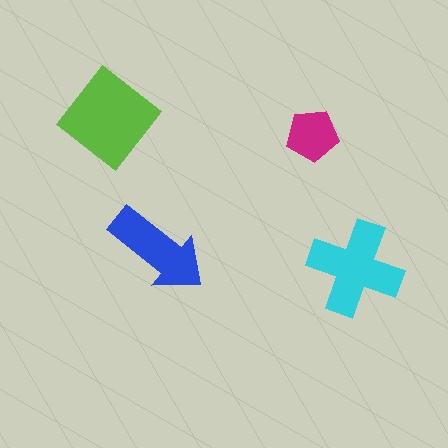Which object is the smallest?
The magenta pentagon.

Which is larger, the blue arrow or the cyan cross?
The cyan cross.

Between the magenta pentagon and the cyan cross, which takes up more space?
The cyan cross.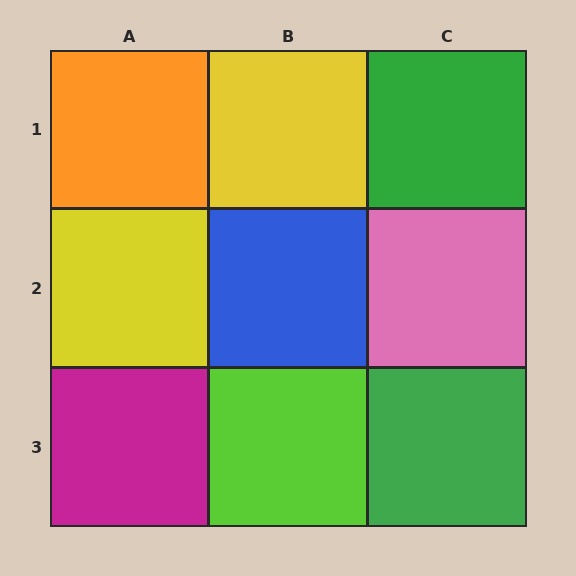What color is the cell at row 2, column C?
Pink.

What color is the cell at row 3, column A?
Magenta.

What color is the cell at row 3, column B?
Lime.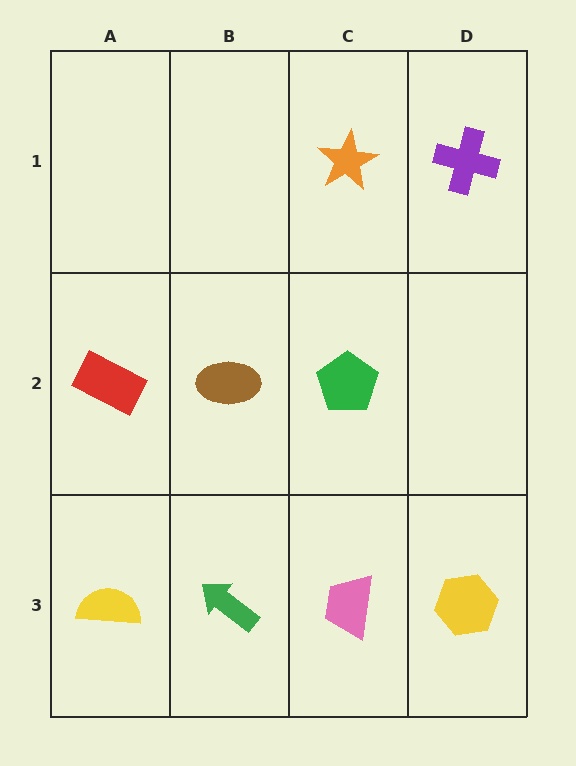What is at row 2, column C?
A green pentagon.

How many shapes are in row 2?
3 shapes.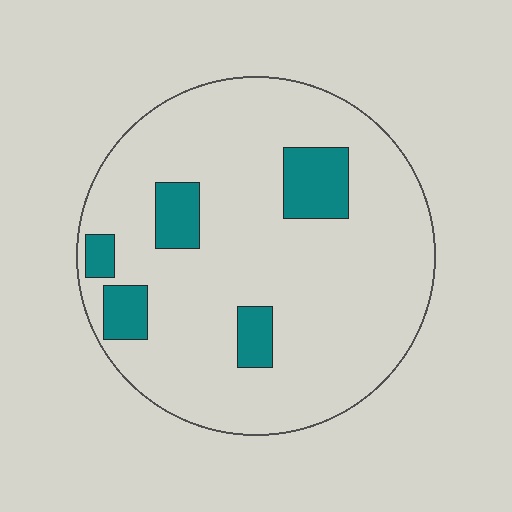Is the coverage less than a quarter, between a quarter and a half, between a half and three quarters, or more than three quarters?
Less than a quarter.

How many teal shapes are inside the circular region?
5.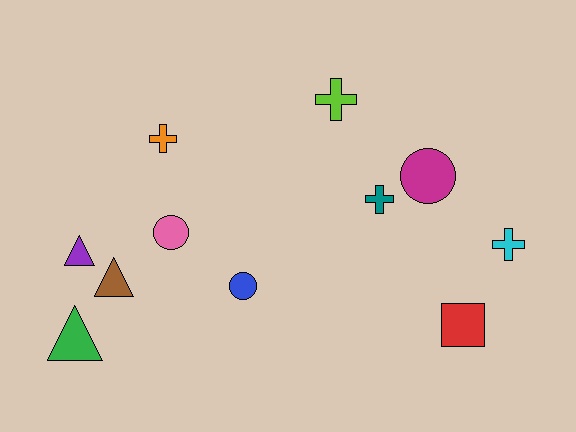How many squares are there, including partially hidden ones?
There is 1 square.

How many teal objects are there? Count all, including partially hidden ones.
There is 1 teal object.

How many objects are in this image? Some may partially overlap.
There are 11 objects.